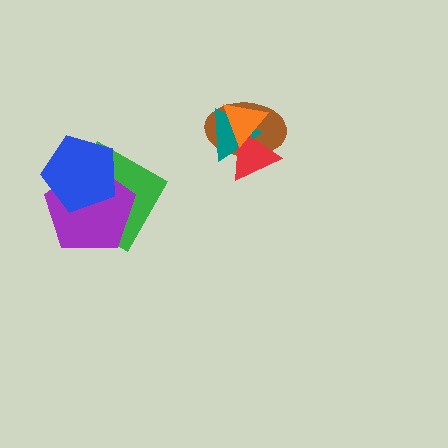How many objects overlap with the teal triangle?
3 objects overlap with the teal triangle.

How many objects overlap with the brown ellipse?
3 objects overlap with the brown ellipse.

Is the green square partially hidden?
Yes, it is partially covered by another shape.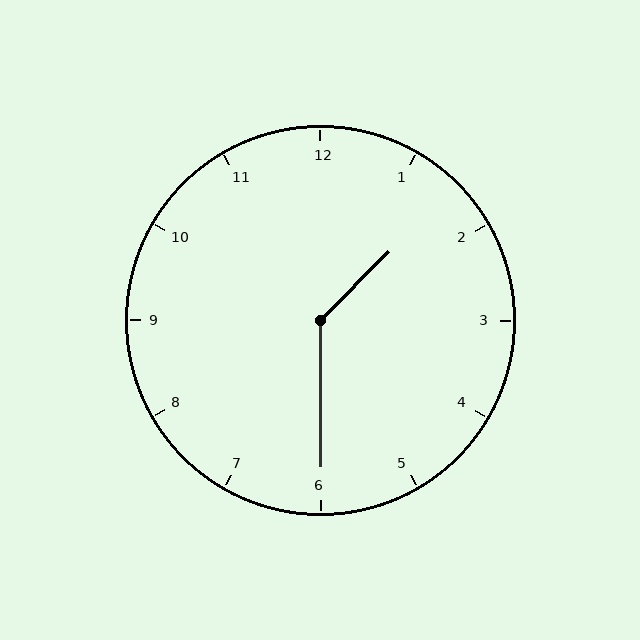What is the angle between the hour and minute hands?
Approximately 135 degrees.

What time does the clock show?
1:30.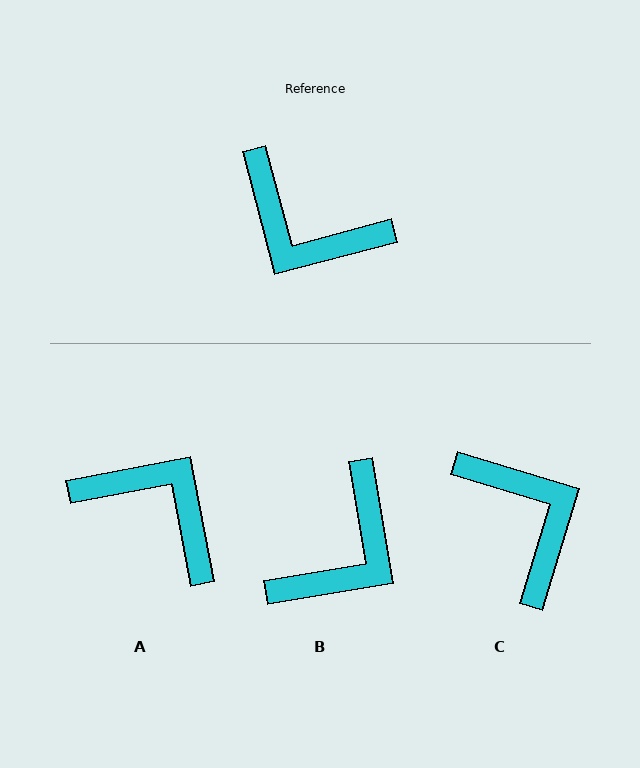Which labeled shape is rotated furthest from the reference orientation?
A, about 176 degrees away.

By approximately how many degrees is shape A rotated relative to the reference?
Approximately 176 degrees counter-clockwise.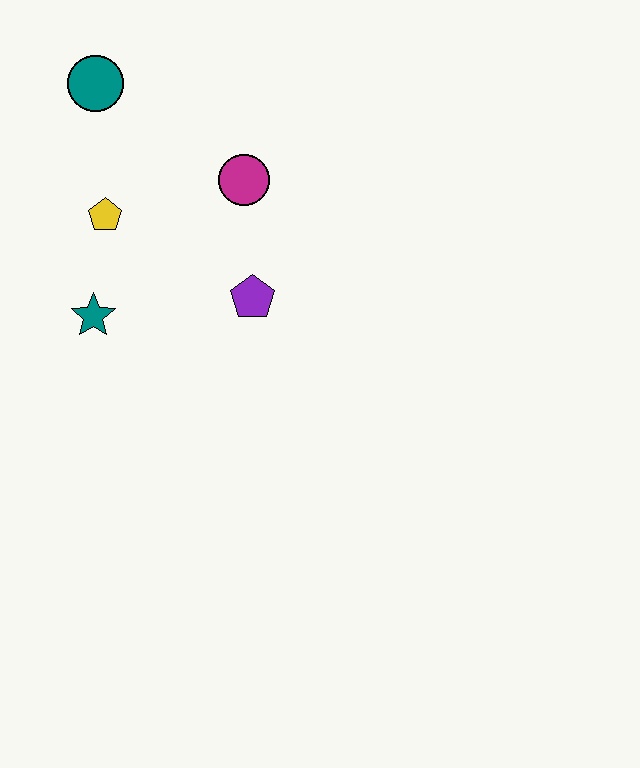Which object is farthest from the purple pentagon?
The teal circle is farthest from the purple pentagon.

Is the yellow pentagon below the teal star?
No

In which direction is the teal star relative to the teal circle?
The teal star is below the teal circle.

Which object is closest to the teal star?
The yellow pentagon is closest to the teal star.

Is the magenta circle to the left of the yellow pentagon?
No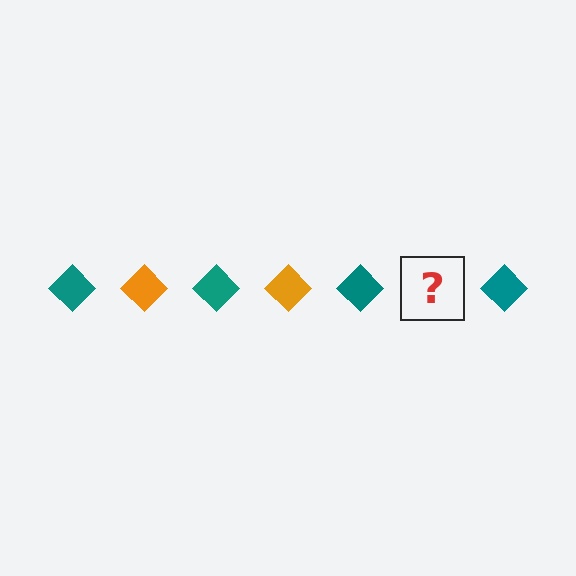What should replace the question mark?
The question mark should be replaced with an orange diamond.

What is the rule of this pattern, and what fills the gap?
The rule is that the pattern cycles through teal, orange diamonds. The gap should be filled with an orange diamond.